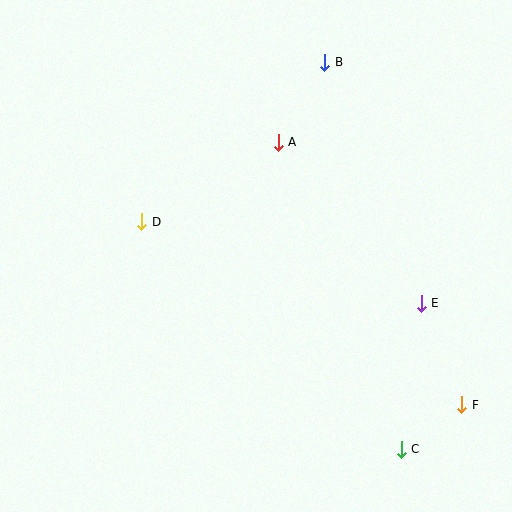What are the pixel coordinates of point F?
Point F is at (462, 405).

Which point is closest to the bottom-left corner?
Point D is closest to the bottom-left corner.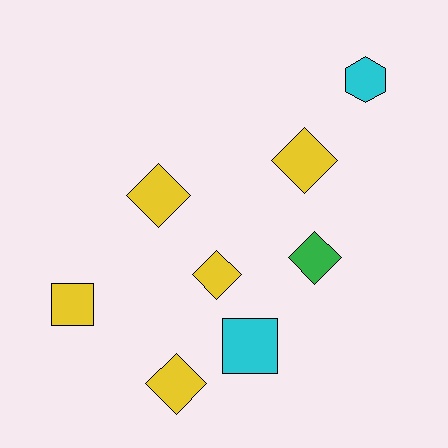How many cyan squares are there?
There is 1 cyan square.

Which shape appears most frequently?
Diamond, with 5 objects.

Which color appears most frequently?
Yellow, with 5 objects.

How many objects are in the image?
There are 8 objects.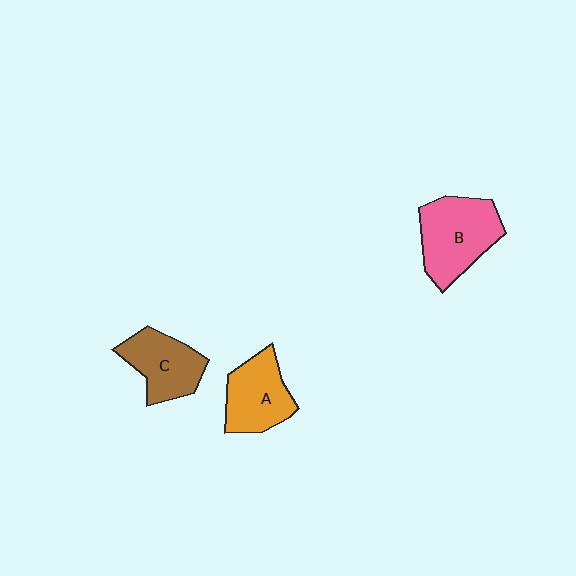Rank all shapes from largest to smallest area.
From largest to smallest: B (pink), A (orange), C (brown).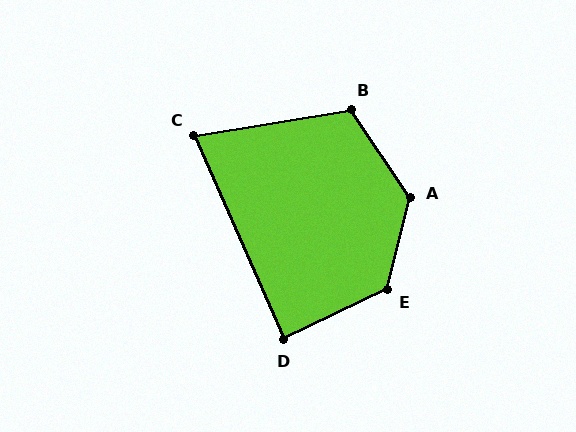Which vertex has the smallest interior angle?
C, at approximately 76 degrees.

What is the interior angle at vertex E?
Approximately 130 degrees (obtuse).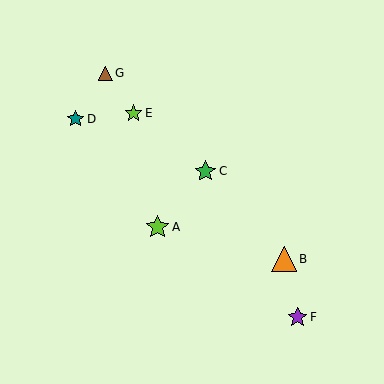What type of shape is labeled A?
Shape A is a lime star.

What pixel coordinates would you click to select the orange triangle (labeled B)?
Click at (284, 259) to select the orange triangle B.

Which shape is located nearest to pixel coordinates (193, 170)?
The green star (labeled C) at (205, 171) is nearest to that location.